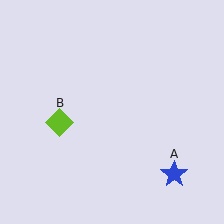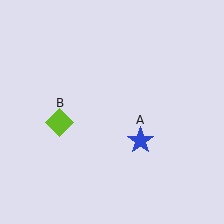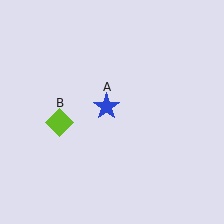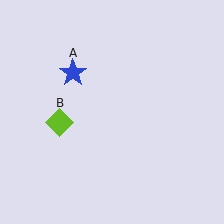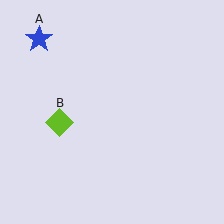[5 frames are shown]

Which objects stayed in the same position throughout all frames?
Lime diamond (object B) remained stationary.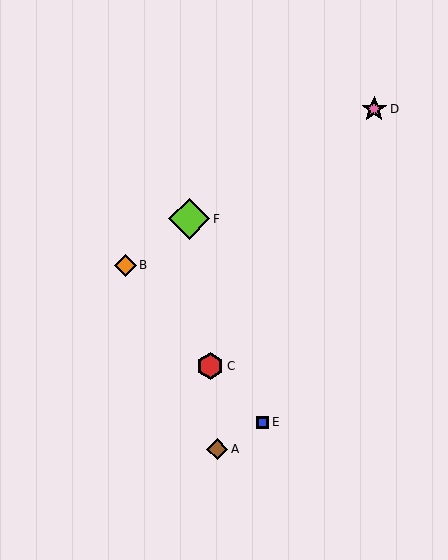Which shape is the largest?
The lime diamond (labeled F) is the largest.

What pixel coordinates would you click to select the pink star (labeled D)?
Click at (374, 109) to select the pink star D.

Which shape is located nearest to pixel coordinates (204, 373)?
The red hexagon (labeled C) at (210, 366) is nearest to that location.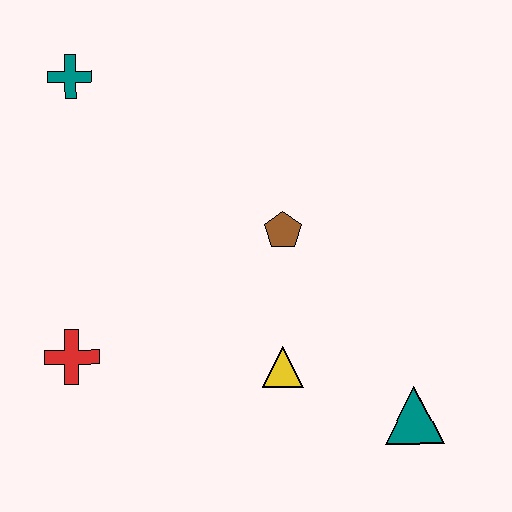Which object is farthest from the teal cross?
The teal triangle is farthest from the teal cross.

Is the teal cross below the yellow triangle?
No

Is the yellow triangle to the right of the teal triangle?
No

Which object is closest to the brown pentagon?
The yellow triangle is closest to the brown pentagon.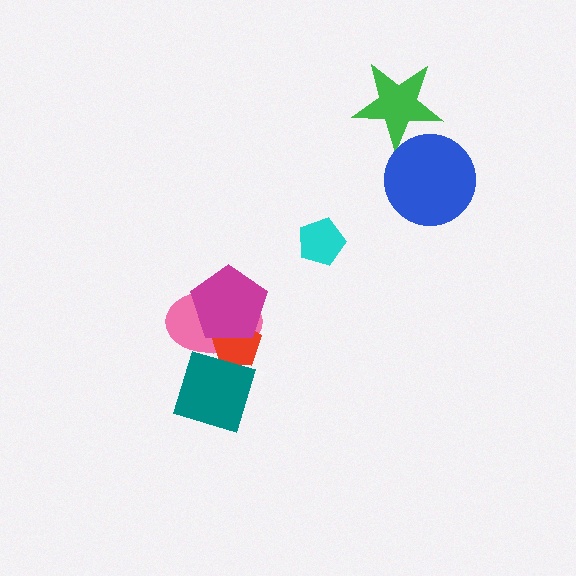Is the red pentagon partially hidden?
Yes, it is partially covered by another shape.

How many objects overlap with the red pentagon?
3 objects overlap with the red pentagon.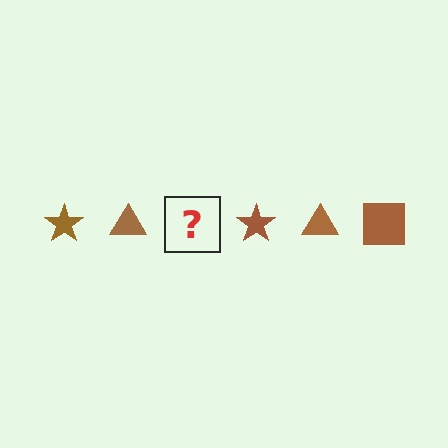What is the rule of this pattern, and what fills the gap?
The rule is that the pattern cycles through star, triangle, square shapes in brown. The gap should be filled with a brown square.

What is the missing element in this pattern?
The missing element is a brown square.